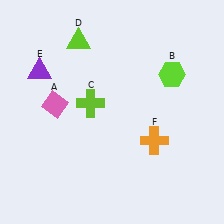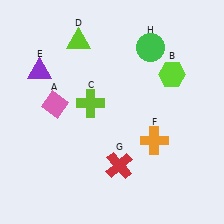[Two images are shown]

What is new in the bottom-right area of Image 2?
A red cross (G) was added in the bottom-right area of Image 2.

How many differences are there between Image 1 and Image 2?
There are 2 differences between the two images.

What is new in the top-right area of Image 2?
A green circle (H) was added in the top-right area of Image 2.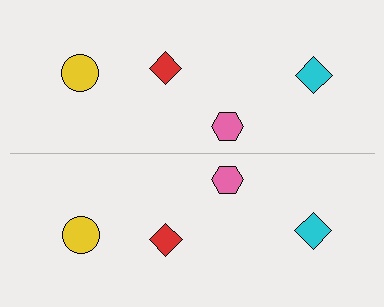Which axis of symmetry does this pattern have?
The pattern has a horizontal axis of symmetry running through the center of the image.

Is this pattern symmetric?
Yes, this pattern has bilateral (reflection) symmetry.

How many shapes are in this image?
There are 8 shapes in this image.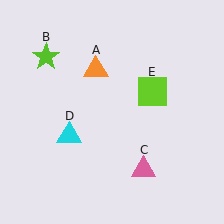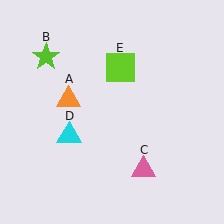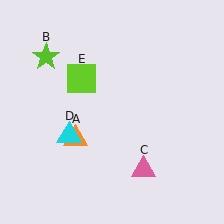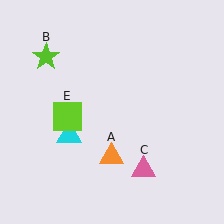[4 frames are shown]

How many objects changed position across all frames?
2 objects changed position: orange triangle (object A), lime square (object E).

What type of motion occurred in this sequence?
The orange triangle (object A), lime square (object E) rotated counterclockwise around the center of the scene.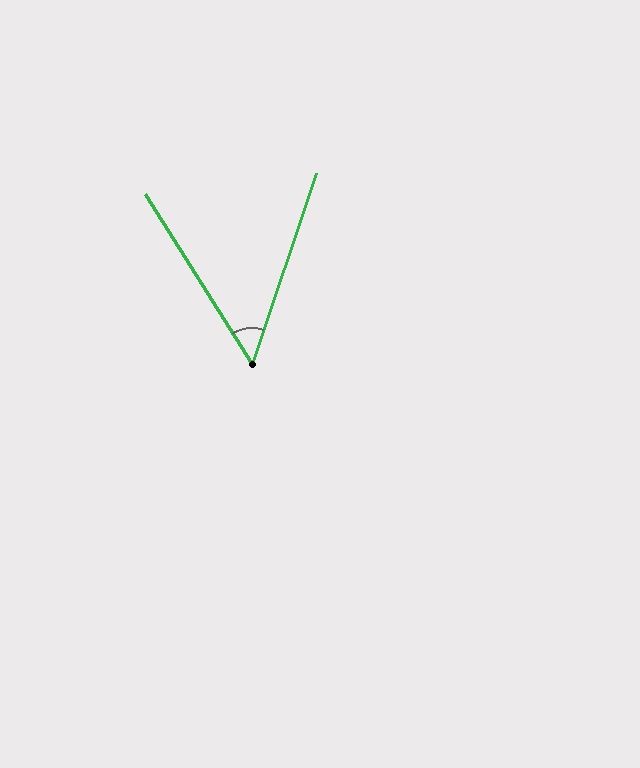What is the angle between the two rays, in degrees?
Approximately 51 degrees.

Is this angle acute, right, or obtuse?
It is acute.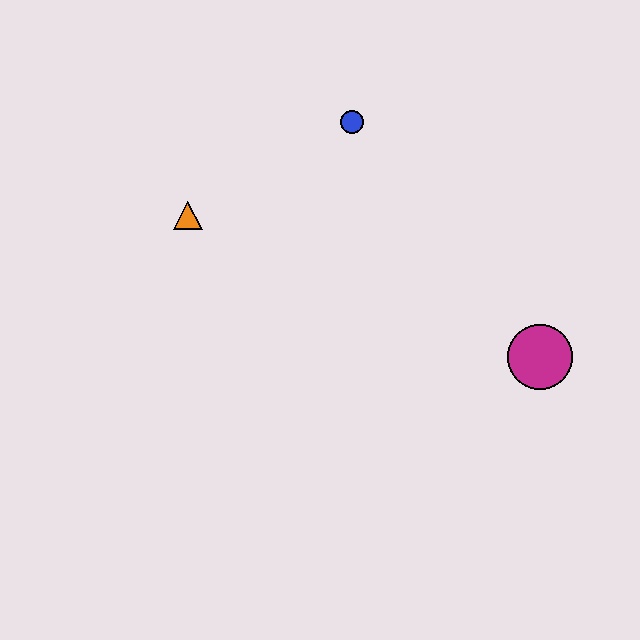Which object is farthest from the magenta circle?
The orange triangle is farthest from the magenta circle.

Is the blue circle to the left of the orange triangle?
No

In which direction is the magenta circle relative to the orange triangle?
The magenta circle is to the right of the orange triangle.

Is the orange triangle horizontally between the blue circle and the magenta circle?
No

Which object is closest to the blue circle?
The orange triangle is closest to the blue circle.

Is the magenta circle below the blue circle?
Yes